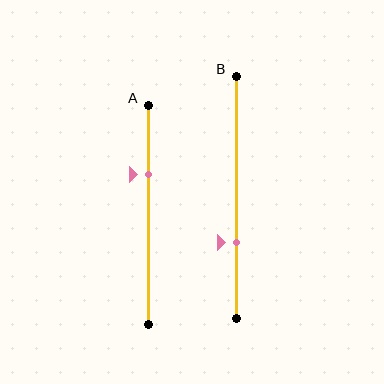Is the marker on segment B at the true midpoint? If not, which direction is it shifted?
No, the marker on segment B is shifted downward by about 19% of the segment length.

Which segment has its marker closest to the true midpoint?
Segment A has its marker closest to the true midpoint.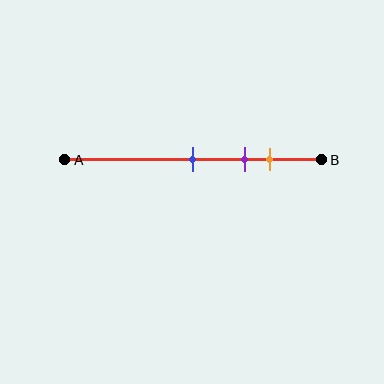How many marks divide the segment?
There are 3 marks dividing the segment.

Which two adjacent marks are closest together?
The purple and orange marks are the closest adjacent pair.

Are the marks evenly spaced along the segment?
Yes, the marks are approximately evenly spaced.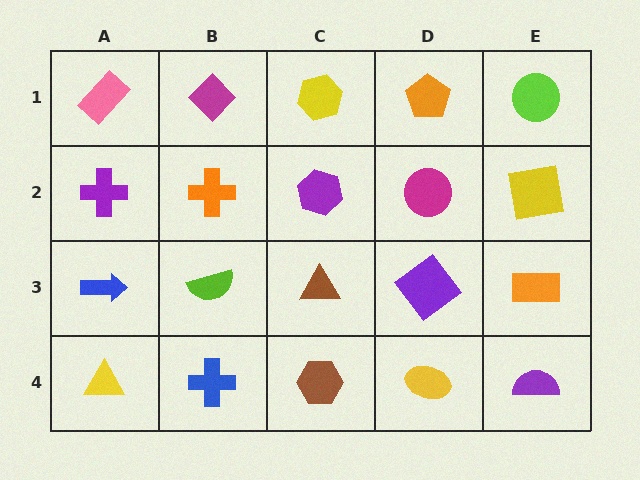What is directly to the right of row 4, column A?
A blue cross.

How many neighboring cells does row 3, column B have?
4.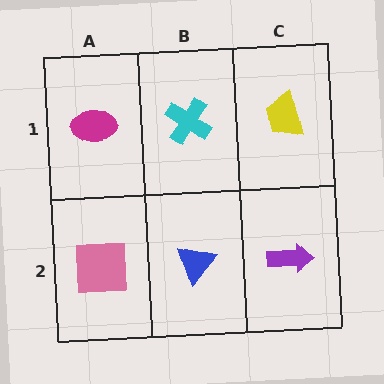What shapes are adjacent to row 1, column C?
A purple arrow (row 2, column C), a cyan cross (row 1, column B).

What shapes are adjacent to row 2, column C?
A yellow trapezoid (row 1, column C), a blue triangle (row 2, column B).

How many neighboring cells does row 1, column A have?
2.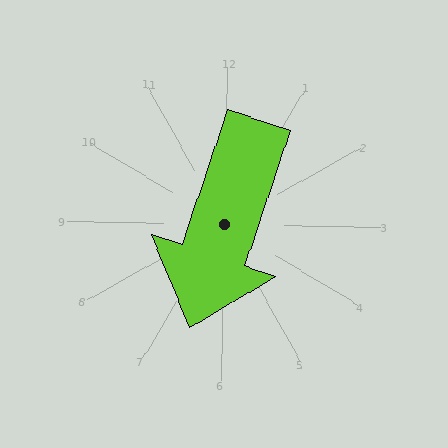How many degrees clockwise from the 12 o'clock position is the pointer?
Approximately 198 degrees.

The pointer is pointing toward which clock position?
Roughly 7 o'clock.